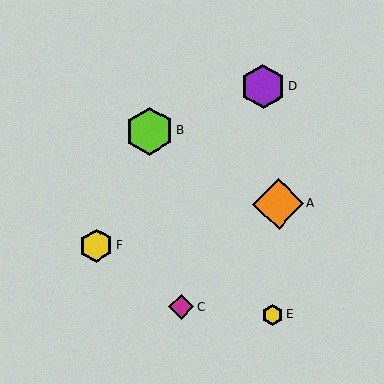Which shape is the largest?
The orange diamond (labeled A) is the largest.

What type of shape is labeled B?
Shape B is a lime hexagon.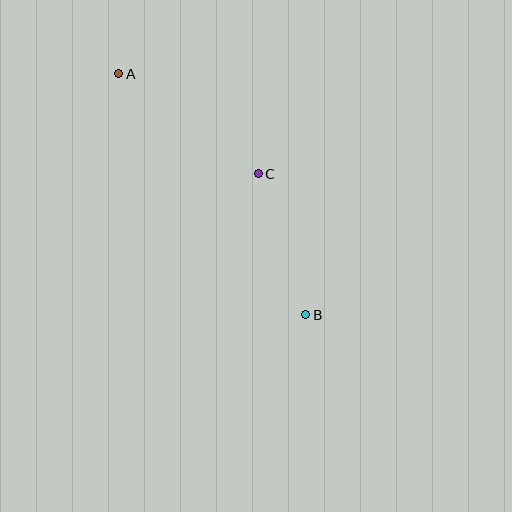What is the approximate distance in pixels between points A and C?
The distance between A and C is approximately 172 pixels.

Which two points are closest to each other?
Points B and C are closest to each other.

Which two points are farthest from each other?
Points A and B are farthest from each other.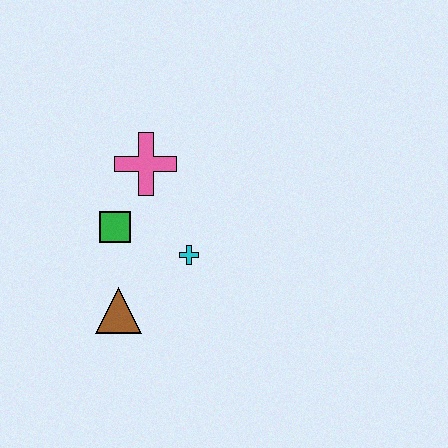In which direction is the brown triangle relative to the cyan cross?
The brown triangle is to the left of the cyan cross.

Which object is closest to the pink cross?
The green square is closest to the pink cross.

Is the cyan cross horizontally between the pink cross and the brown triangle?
No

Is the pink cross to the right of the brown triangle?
Yes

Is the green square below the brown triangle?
No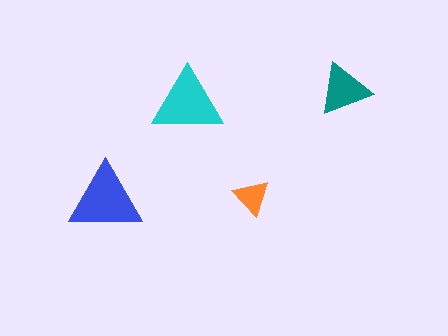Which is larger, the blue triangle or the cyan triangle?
The blue one.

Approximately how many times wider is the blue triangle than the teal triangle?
About 1.5 times wider.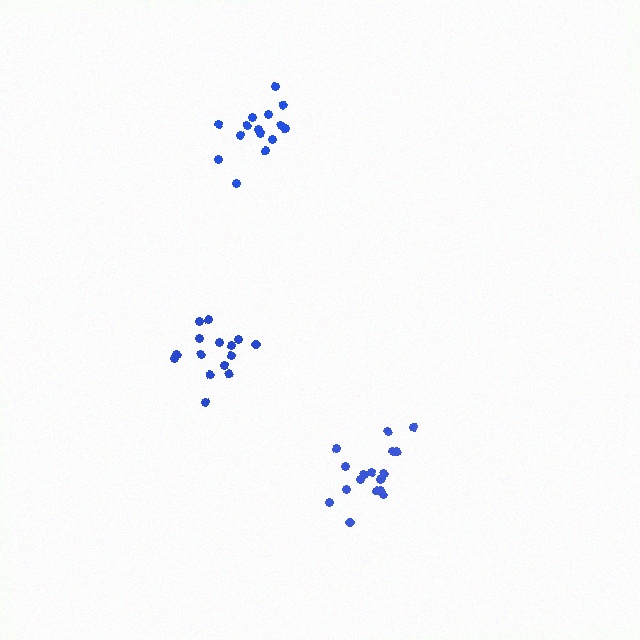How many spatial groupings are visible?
There are 3 spatial groupings.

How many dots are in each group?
Group 1: 15 dots, Group 2: 18 dots, Group 3: 15 dots (48 total).